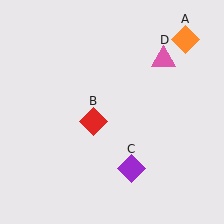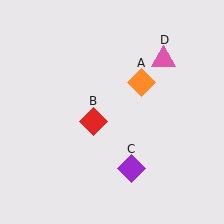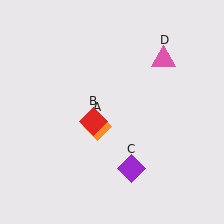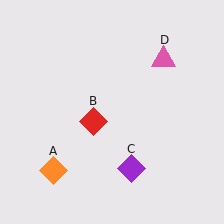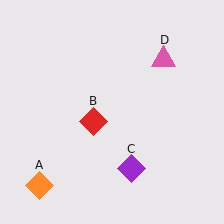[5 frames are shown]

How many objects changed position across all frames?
1 object changed position: orange diamond (object A).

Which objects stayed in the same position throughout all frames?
Red diamond (object B) and purple diamond (object C) and pink triangle (object D) remained stationary.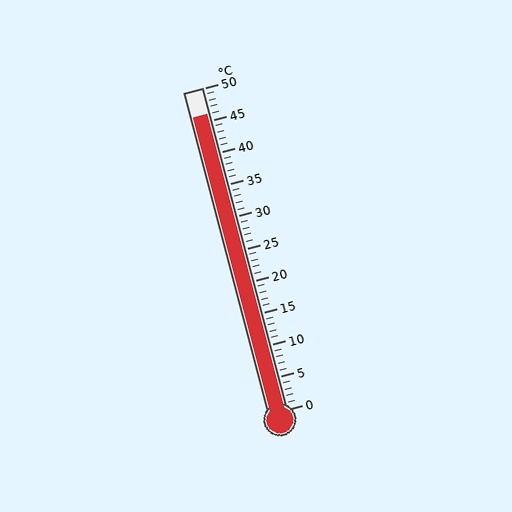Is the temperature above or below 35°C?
The temperature is above 35°C.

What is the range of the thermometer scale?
The thermometer scale ranges from 0°C to 50°C.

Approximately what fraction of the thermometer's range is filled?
The thermometer is filled to approximately 90% of its range.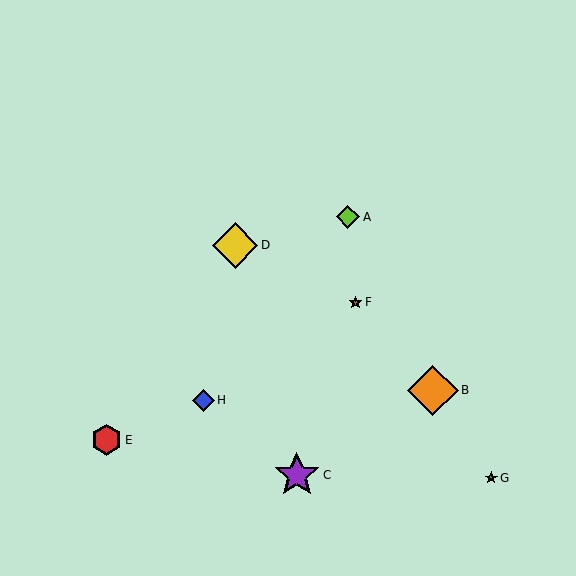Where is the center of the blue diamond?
The center of the blue diamond is at (203, 400).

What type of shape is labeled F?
Shape F is a brown star.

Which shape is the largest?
The orange diamond (labeled B) is the largest.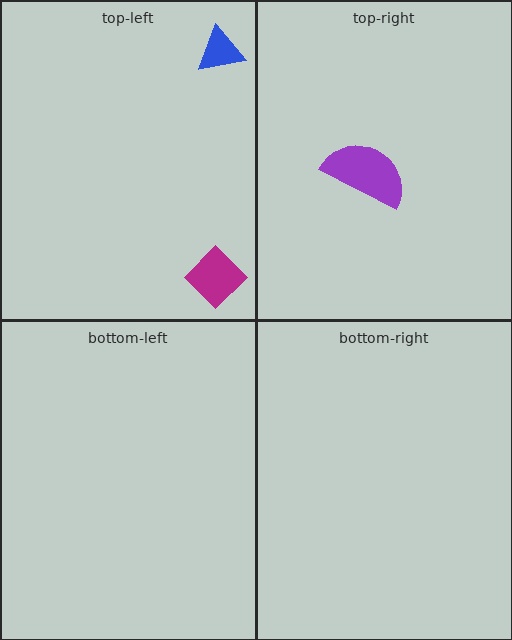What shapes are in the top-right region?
The purple semicircle.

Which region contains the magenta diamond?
The top-left region.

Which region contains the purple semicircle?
The top-right region.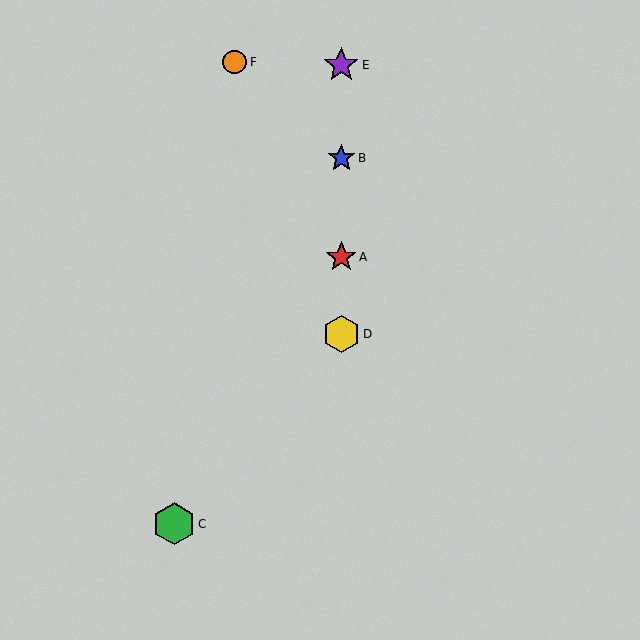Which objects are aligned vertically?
Objects A, B, D, E are aligned vertically.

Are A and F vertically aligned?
No, A is at x≈341 and F is at x≈235.